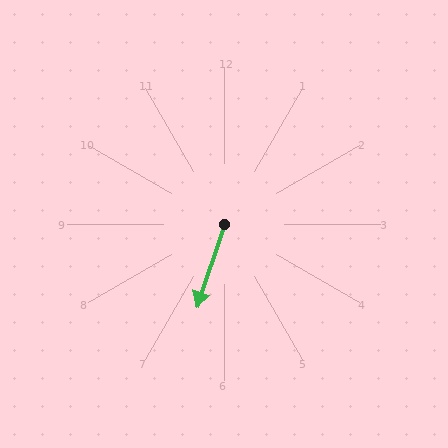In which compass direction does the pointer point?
South.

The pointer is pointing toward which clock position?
Roughly 7 o'clock.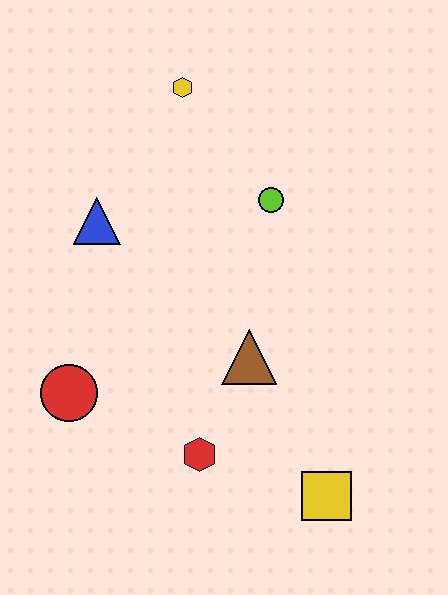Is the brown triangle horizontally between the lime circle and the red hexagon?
Yes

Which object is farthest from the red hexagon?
The yellow hexagon is farthest from the red hexagon.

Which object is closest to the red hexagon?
The brown triangle is closest to the red hexagon.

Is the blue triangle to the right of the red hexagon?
No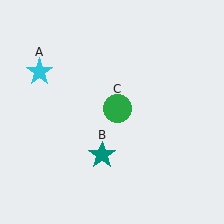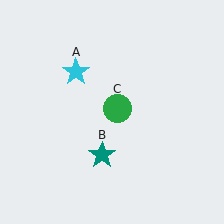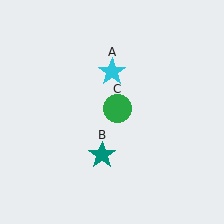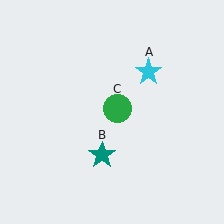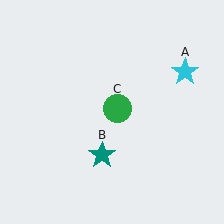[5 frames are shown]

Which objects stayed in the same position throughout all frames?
Teal star (object B) and green circle (object C) remained stationary.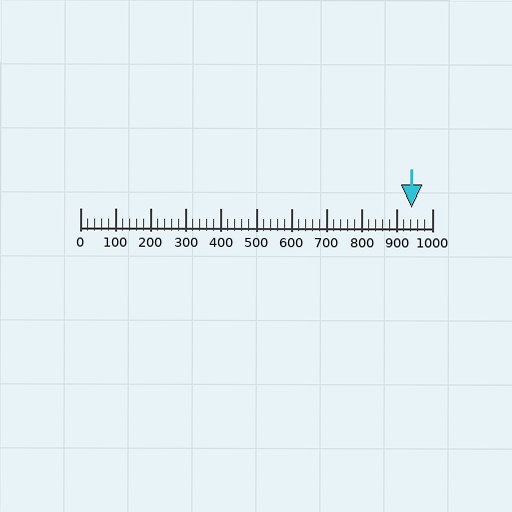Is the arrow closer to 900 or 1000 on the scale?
The arrow is closer to 900.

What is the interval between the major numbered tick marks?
The major tick marks are spaced 100 units apart.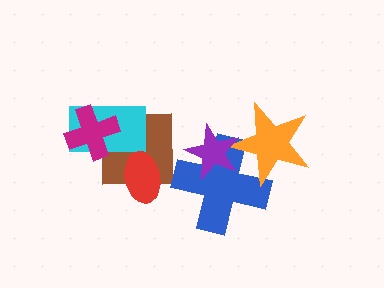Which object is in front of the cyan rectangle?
The magenta cross is in front of the cyan rectangle.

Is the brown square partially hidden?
Yes, it is partially covered by another shape.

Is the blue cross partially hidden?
Yes, it is partially covered by another shape.